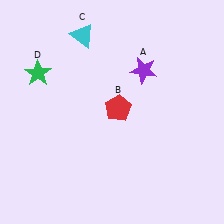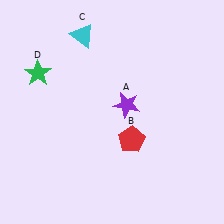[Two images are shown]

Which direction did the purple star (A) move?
The purple star (A) moved down.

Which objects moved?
The objects that moved are: the purple star (A), the red pentagon (B).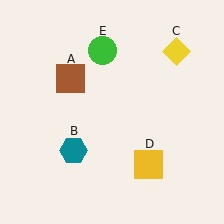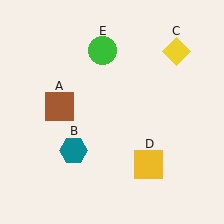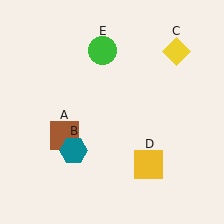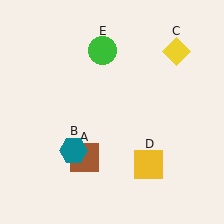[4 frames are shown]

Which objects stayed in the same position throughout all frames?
Teal hexagon (object B) and yellow diamond (object C) and yellow square (object D) and green circle (object E) remained stationary.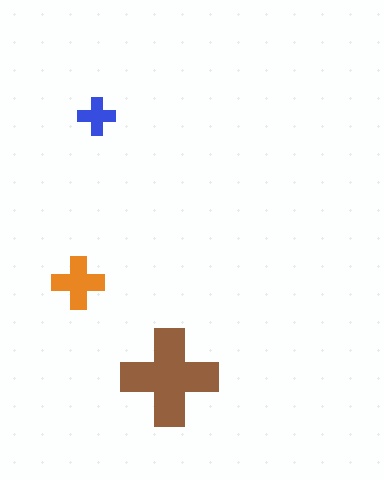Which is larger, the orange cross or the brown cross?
The brown one.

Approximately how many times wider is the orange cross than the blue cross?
About 1.5 times wider.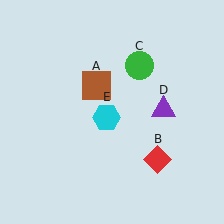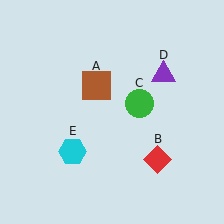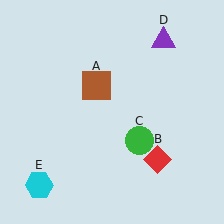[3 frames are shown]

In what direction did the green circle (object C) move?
The green circle (object C) moved down.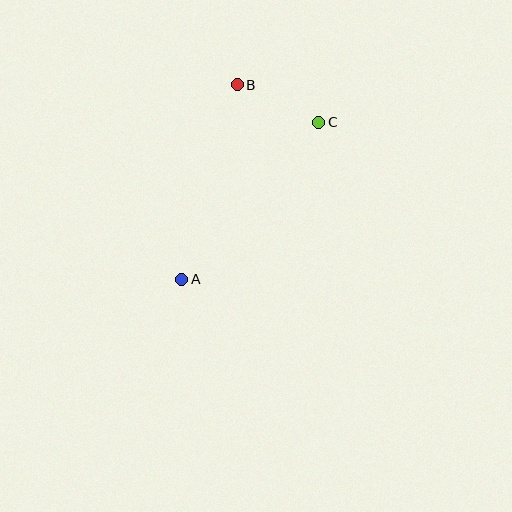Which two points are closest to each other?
Points B and C are closest to each other.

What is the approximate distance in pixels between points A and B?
The distance between A and B is approximately 203 pixels.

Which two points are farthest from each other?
Points A and C are farthest from each other.